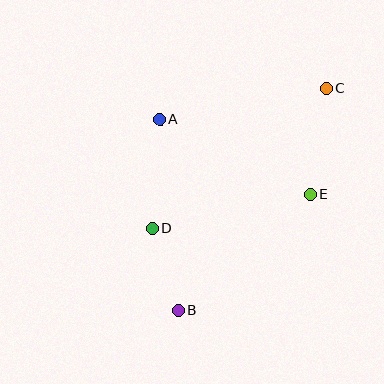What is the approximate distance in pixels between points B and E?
The distance between B and E is approximately 176 pixels.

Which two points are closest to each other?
Points B and D are closest to each other.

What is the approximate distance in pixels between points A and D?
The distance between A and D is approximately 109 pixels.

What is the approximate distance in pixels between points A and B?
The distance between A and B is approximately 191 pixels.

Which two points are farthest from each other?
Points B and C are farthest from each other.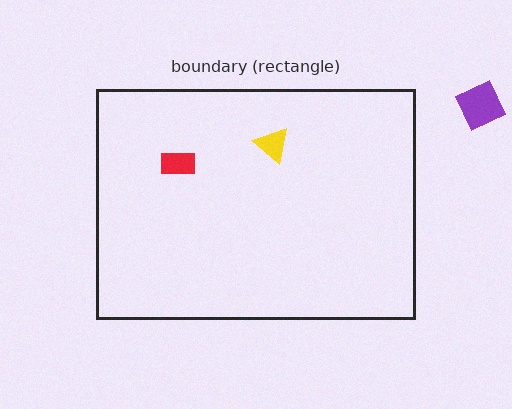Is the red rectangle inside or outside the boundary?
Inside.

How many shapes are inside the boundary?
2 inside, 1 outside.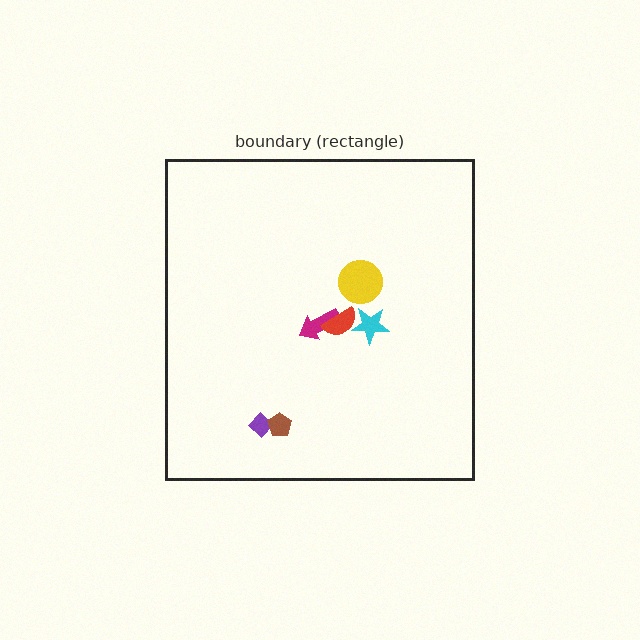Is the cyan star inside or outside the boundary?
Inside.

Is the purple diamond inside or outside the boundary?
Inside.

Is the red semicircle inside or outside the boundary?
Inside.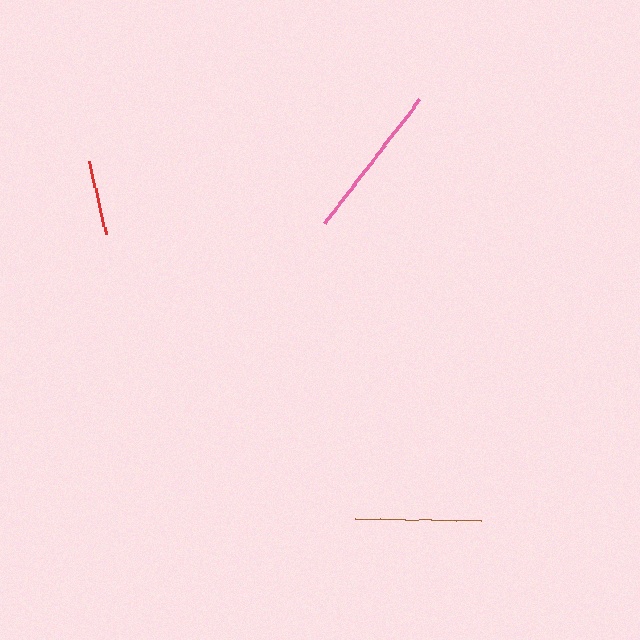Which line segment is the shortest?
The red line is the shortest at approximately 74 pixels.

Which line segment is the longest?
The pink line is the longest at approximately 156 pixels.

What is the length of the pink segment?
The pink segment is approximately 156 pixels long.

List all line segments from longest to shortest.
From longest to shortest: pink, brown, red.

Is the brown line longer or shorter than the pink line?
The pink line is longer than the brown line.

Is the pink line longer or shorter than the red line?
The pink line is longer than the red line.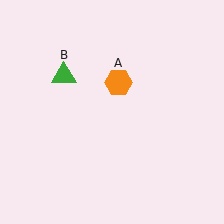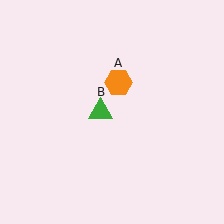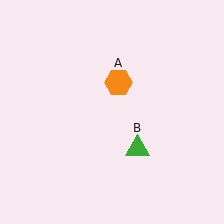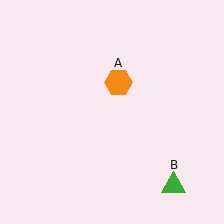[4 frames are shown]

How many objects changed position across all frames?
1 object changed position: green triangle (object B).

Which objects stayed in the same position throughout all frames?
Orange hexagon (object A) remained stationary.